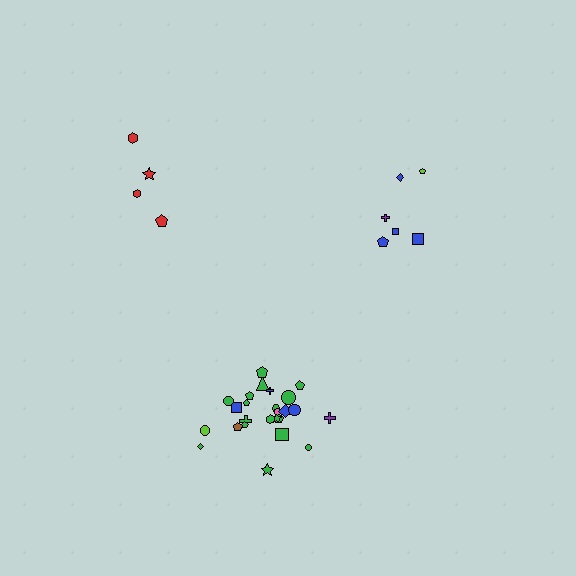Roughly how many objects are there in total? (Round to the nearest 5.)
Roughly 35 objects in total.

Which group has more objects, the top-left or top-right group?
The top-right group.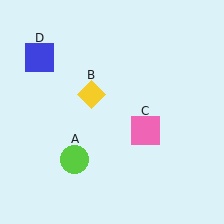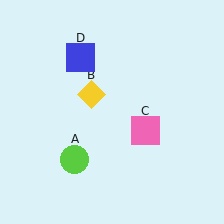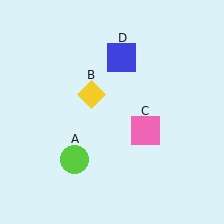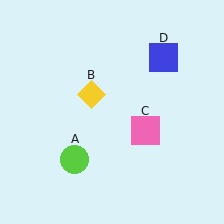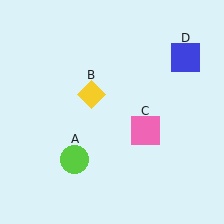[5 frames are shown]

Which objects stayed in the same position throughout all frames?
Lime circle (object A) and yellow diamond (object B) and pink square (object C) remained stationary.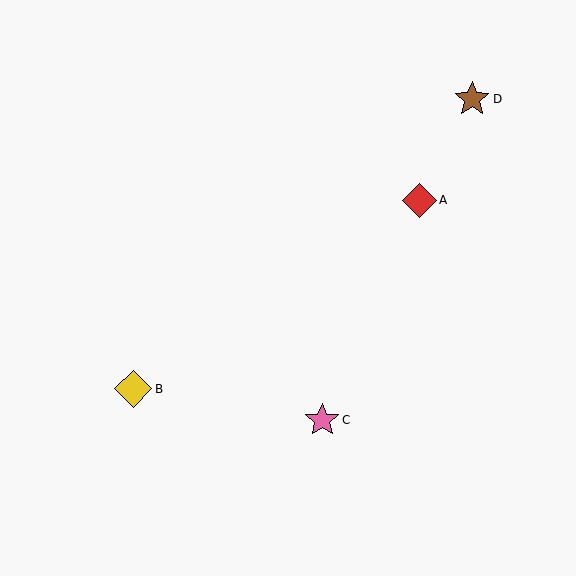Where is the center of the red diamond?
The center of the red diamond is at (419, 200).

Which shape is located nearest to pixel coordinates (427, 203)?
The red diamond (labeled A) at (419, 200) is nearest to that location.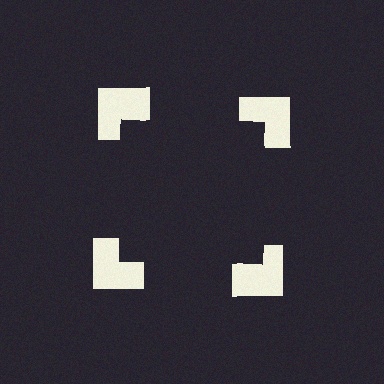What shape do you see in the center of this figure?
An illusory square — its edges are inferred from the aligned wedge cuts in the notched squares, not physically drawn.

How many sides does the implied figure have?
4 sides.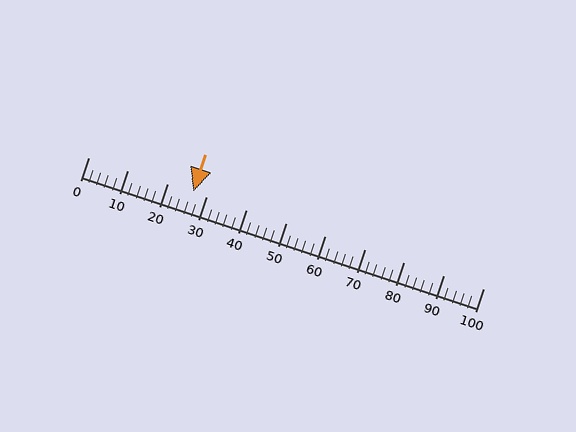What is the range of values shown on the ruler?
The ruler shows values from 0 to 100.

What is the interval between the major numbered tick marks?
The major tick marks are spaced 10 units apart.